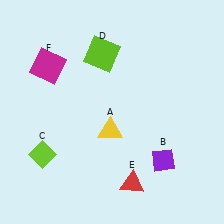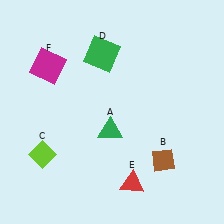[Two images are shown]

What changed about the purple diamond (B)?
In Image 1, B is purple. In Image 2, it changed to brown.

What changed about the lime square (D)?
In Image 1, D is lime. In Image 2, it changed to green.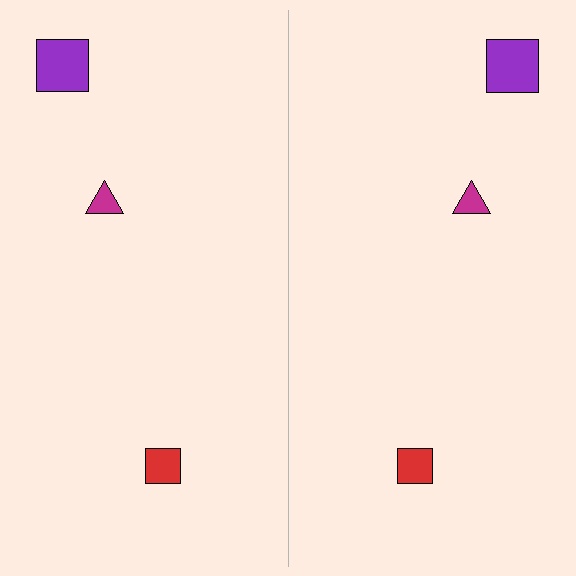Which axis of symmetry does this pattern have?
The pattern has a vertical axis of symmetry running through the center of the image.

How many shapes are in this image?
There are 6 shapes in this image.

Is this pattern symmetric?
Yes, this pattern has bilateral (reflection) symmetry.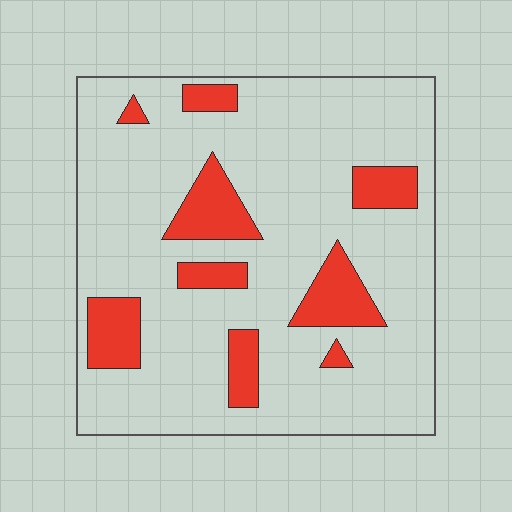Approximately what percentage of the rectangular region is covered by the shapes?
Approximately 20%.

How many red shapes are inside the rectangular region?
9.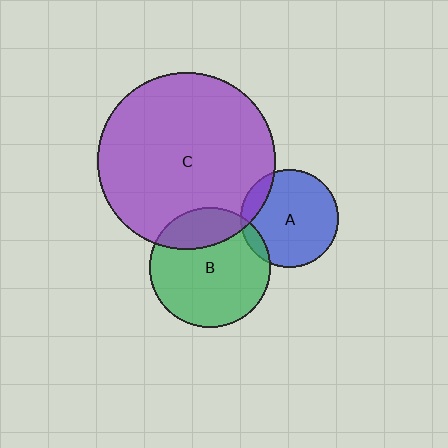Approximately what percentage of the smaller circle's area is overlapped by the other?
Approximately 10%.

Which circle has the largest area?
Circle C (purple).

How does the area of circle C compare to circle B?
Approximately 2.2 times.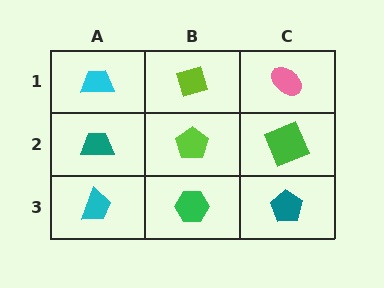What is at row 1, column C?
A pink ellipse.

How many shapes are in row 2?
3 shapes.